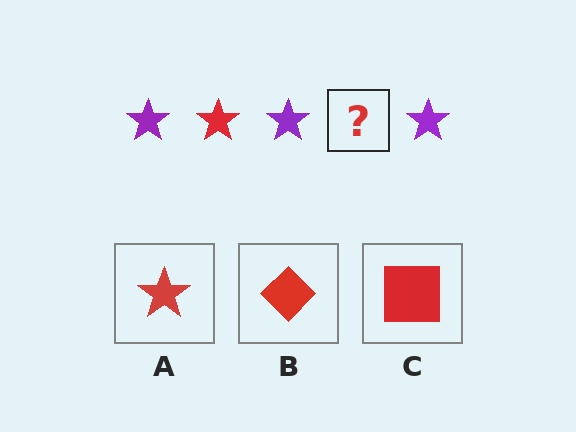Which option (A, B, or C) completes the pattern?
A.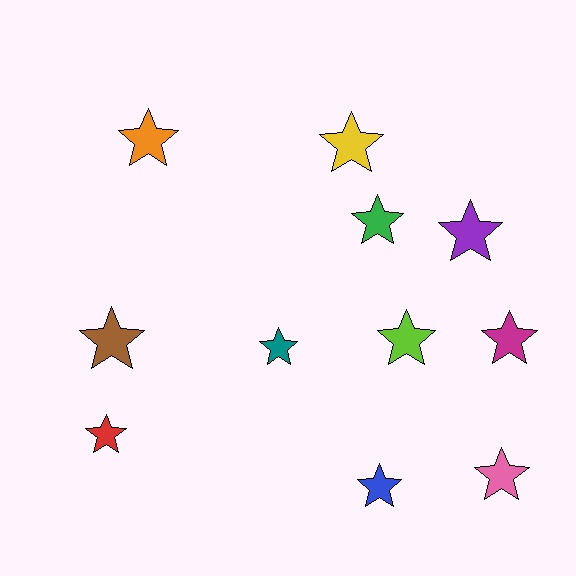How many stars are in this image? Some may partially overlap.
There are 11 stars.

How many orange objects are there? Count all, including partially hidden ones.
There is 1 orange object.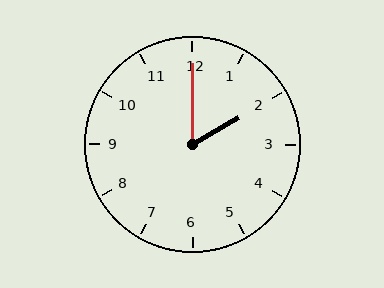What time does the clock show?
2:00.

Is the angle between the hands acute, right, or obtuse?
It is acute.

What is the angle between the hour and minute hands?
Approximately 60 degrees.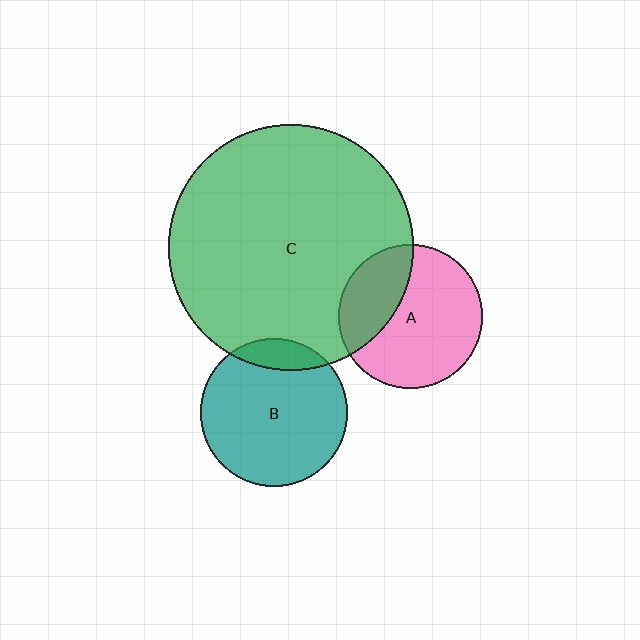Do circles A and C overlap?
Yes.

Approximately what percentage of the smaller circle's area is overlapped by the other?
Approximately 30%.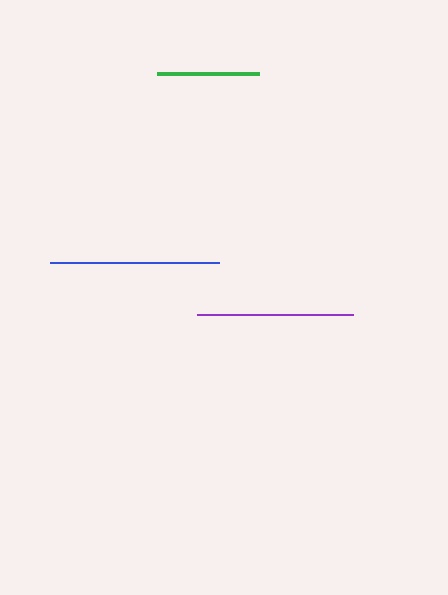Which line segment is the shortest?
The green line is the shortest at approximately 101 pixels.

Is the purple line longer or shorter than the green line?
The purple line is longer than the green line.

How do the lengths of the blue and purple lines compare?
The blue and purple lines are approximately the same length.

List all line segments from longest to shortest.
From longest to shortest: blue, purple, green.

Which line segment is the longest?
The blue line is the longest at approximately 168 pixels.